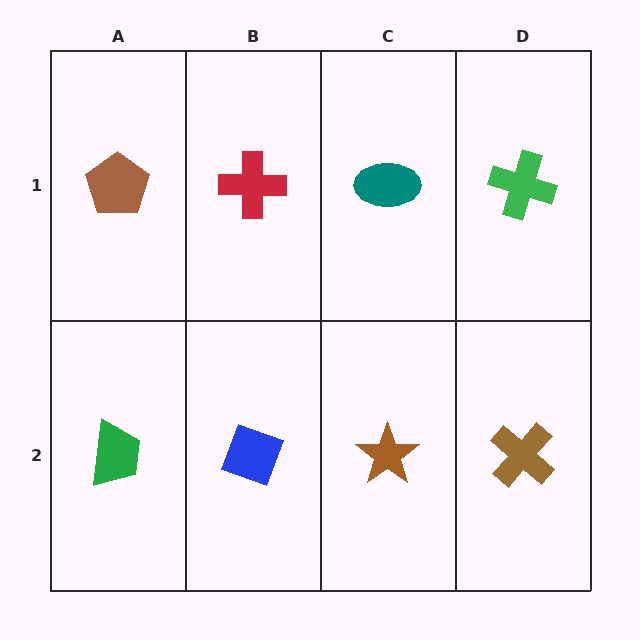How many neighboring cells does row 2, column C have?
3.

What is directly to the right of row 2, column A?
A blue diamond.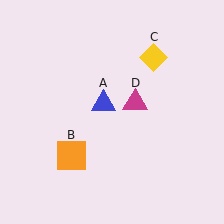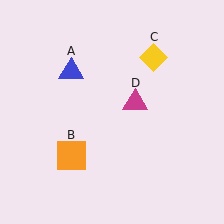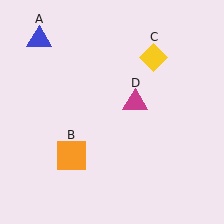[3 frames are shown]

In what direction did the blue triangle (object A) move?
The blue triangle (object A) moved up and to the left.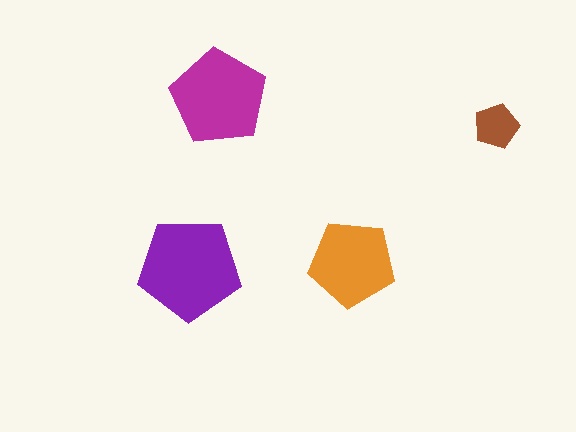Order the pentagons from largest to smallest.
the purple one, the magenta one, the orange one, the brown one.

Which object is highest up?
The magenta pentagon is topmost.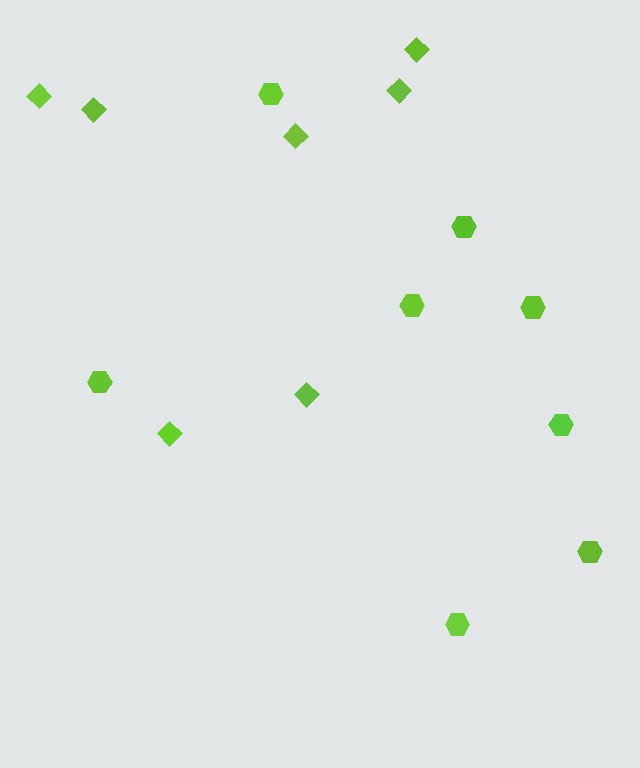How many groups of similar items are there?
There are 2 groups: one group of diamonds (7) and one group of hexagons (8).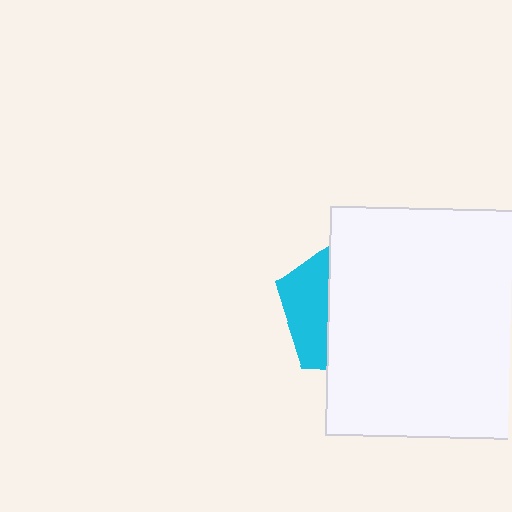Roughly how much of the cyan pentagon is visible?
A small part of it is visible (roughly 31%).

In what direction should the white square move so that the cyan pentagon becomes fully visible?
The white square should move right. That is the shortest direction to clear the overlap and leave the cyan pentagon fully visible.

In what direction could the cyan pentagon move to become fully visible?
The cyan pentagon could move left. That would shift it out from behind the white square entirely.